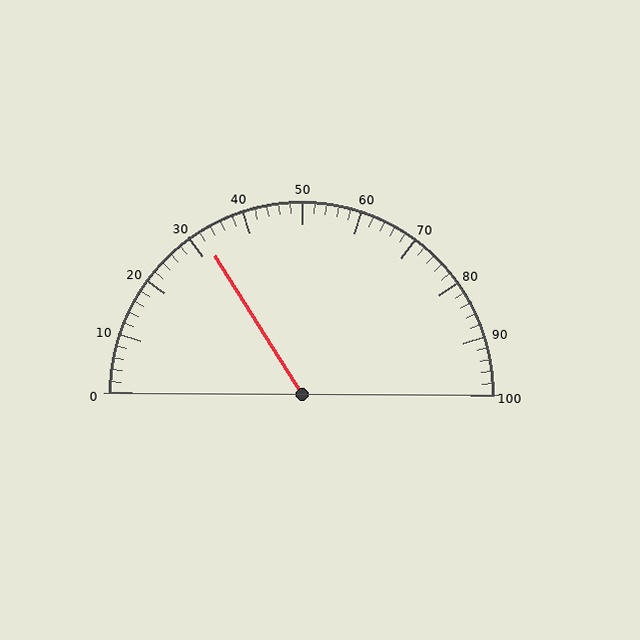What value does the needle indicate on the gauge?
The needle indicates approximately 32.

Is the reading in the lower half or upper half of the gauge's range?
The reading is in the lower half of the range (0 to 100).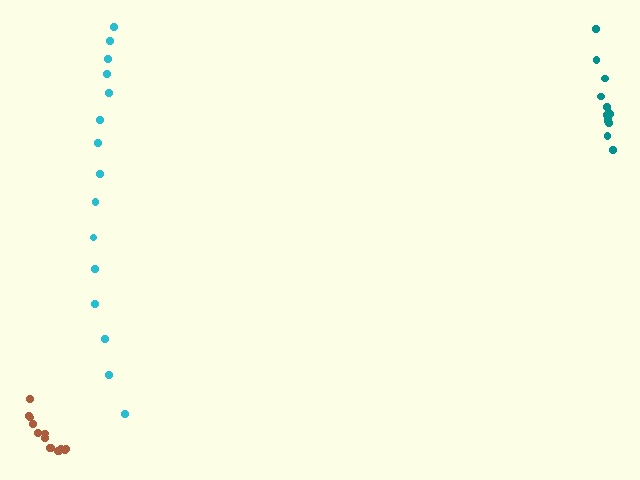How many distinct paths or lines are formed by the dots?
There are 3 distinct paths.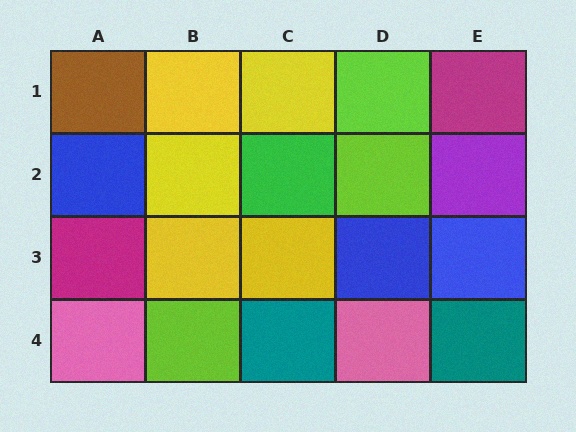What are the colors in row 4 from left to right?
Pink, lime, teal, pink, teal.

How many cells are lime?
3 cells are lime.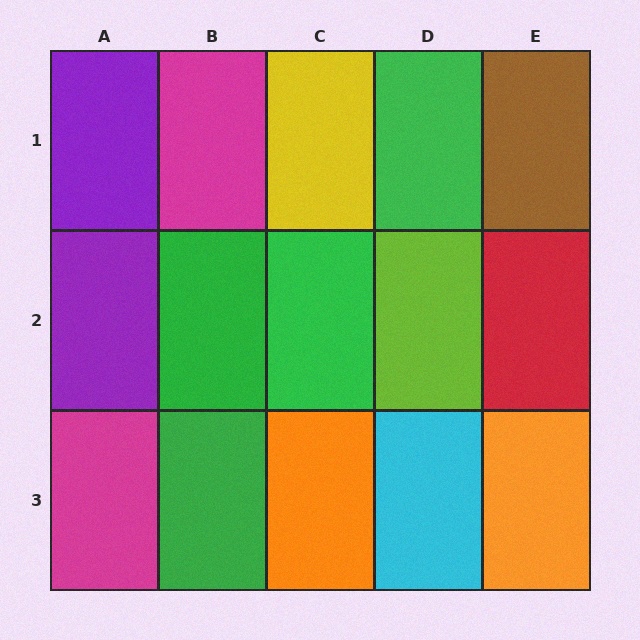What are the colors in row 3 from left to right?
Magenta, green, orange, cyan, orange.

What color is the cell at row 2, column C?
Green.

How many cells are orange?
2 cells are orange.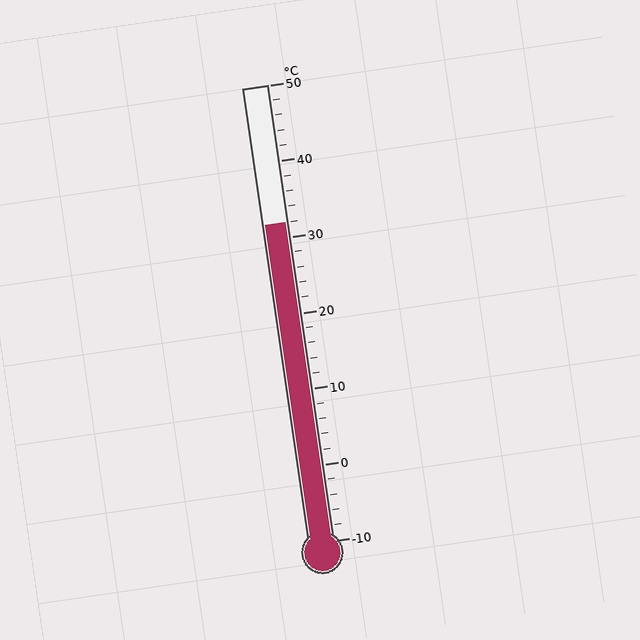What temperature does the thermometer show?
The thermometer shows approximately 32°C.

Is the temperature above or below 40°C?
The temperature is below 40°C.